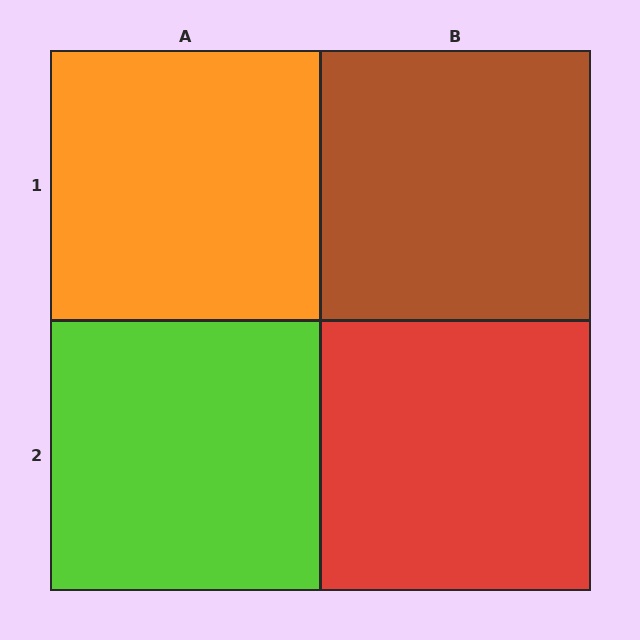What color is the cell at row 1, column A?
Orange.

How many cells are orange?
1 cell is orange.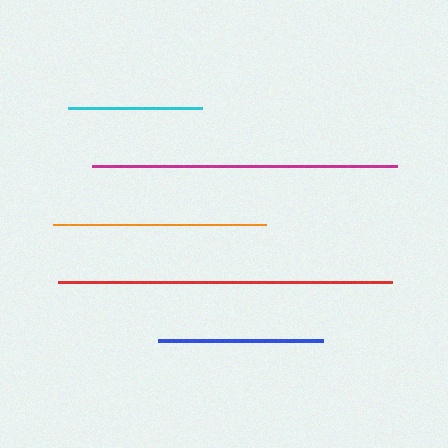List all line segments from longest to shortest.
From longest to shortest: red, magenta, orange, blue, cyan.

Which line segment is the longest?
The red line is the longest at approximately 334 pixels.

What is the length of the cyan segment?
The cyan segment is approximately 134 pixels long.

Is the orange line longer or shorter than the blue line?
The orange line is longer than the blue line.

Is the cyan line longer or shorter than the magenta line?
The magenta line is longer than the cyan line.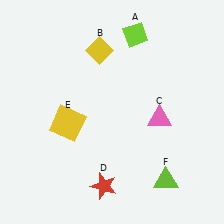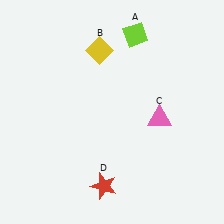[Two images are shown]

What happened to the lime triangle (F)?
The lime triangle (F) was removed in Image 2. It was in the bottom-right area of Image 1.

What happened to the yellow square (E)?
The yellow square (E) was removed in Image 2. It was in the bottom-left area of Image 1.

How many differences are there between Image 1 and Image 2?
There are 2 differences between the two images.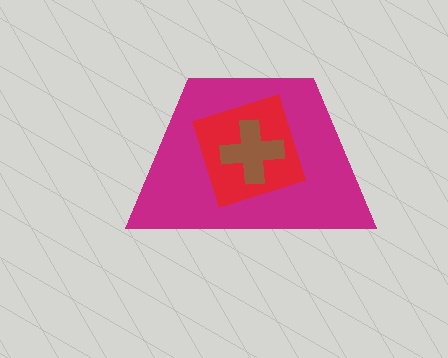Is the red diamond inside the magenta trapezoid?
Yes.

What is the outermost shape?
The magenta trapezoid.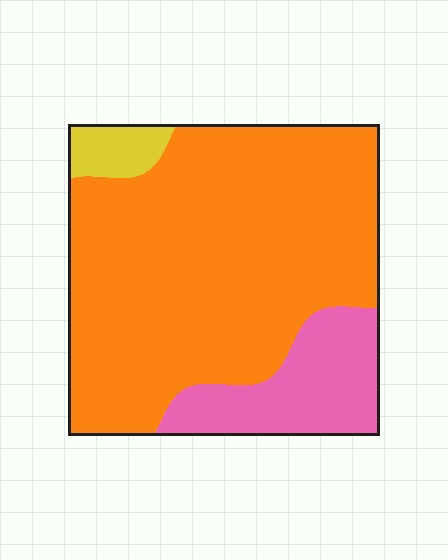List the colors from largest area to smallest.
From largest to smallest: orange, pink, yellow.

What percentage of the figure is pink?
Pink takes up about one sixth (1/6) of the figure.